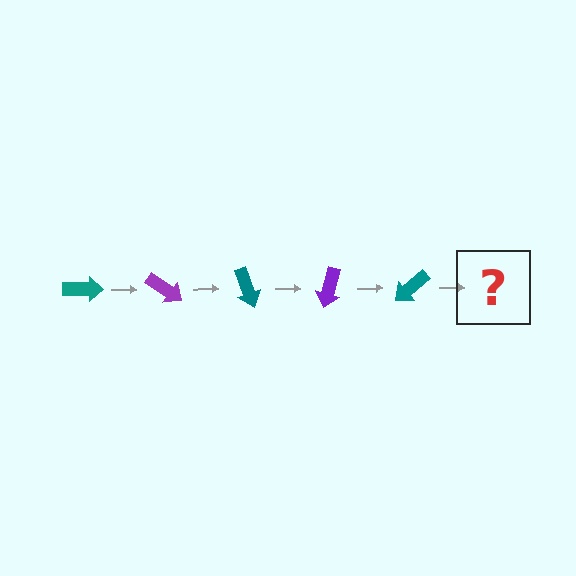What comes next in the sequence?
The next element should be a purple arrow, rotated 175 degrees from the start.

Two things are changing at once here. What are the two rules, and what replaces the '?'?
The two rules are that it rotates 35 degrees each step and the color cycles through teal and purple. The '?' should be a purple arrow, rotated 175 degrees from the start.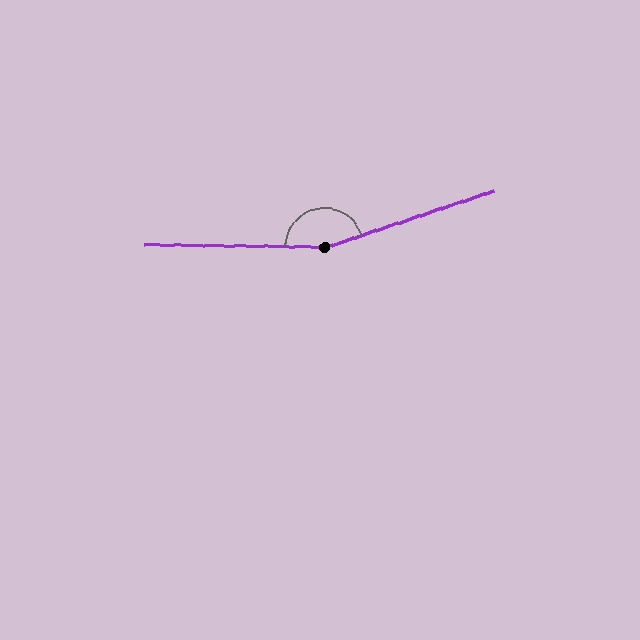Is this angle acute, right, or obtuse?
It is obtuse.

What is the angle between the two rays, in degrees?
Approximately 161 degrees.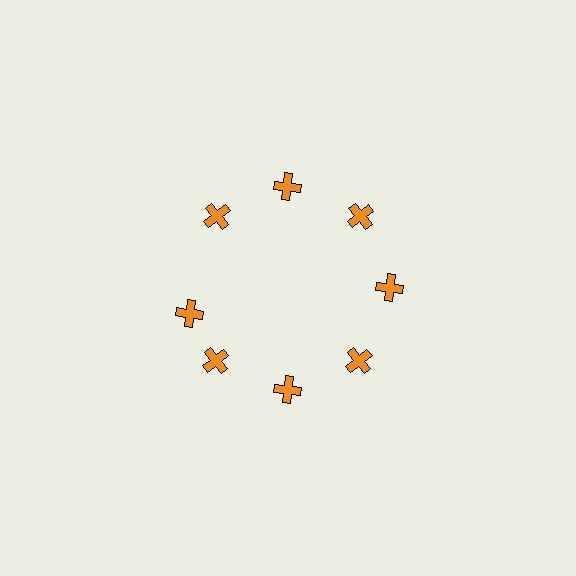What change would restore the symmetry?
The symmetry would be restored by rotating it back into even spacing with its neighbors so that all 8 crosses sit at equal angles and equal distance from the center.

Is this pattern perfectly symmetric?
No. The 8 orange crosses are arranged in a ring, but one element near the 9 o'clock position is rotated out of alignment along the ring, breaking the 8-fold rotational symmetry.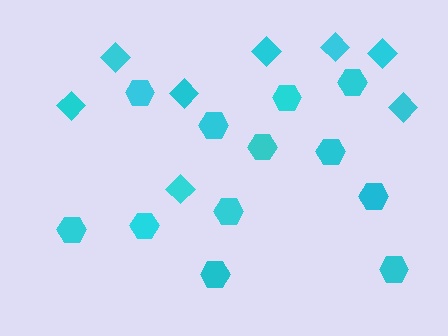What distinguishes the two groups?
There are 2 groups: one group of hexagons (12) and one group of diamonds (8).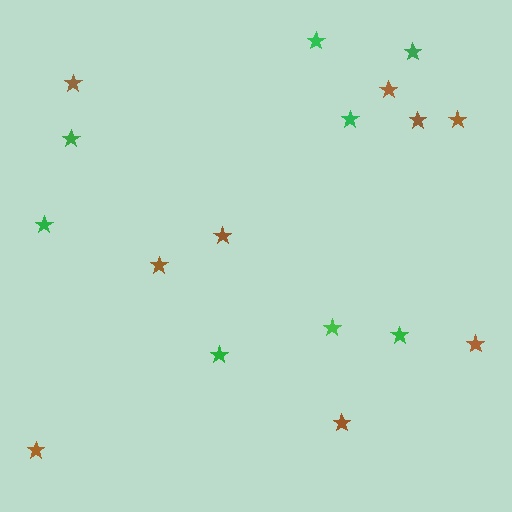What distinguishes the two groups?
There are 2 groups: one group of brown stars (9) and one group of green stars (8).